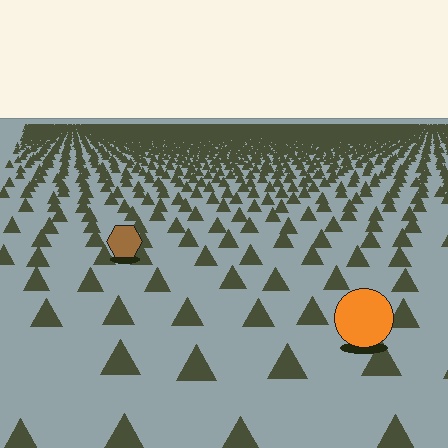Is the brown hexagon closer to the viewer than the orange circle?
No. The orange circle is closer — you can tell from the texture gradient: the ground texture is coarser near it.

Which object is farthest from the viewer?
The brown hexagon is farthest from the viewer. It appears smaller and the ground texture around it is denser.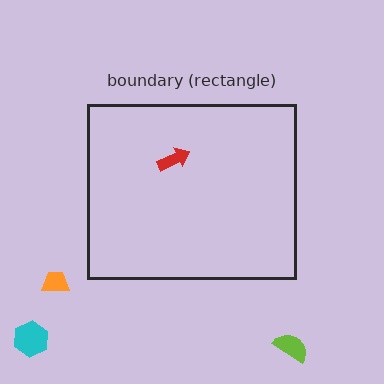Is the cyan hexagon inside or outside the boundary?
Outside.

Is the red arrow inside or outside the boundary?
Inside.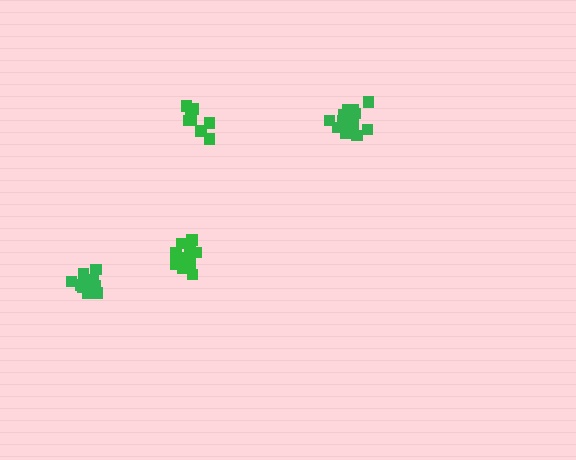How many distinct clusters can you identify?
There are 4 distinct clusters.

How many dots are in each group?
Group 1: 17 dots, Group 2: 11 dots, Group 3: 13 dots, Group 4: 11 dots (52 total).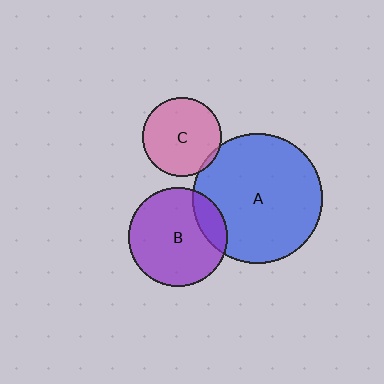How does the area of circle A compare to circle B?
Approximately 1.7 times.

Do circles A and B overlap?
Yes.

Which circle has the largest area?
Circle A (blue).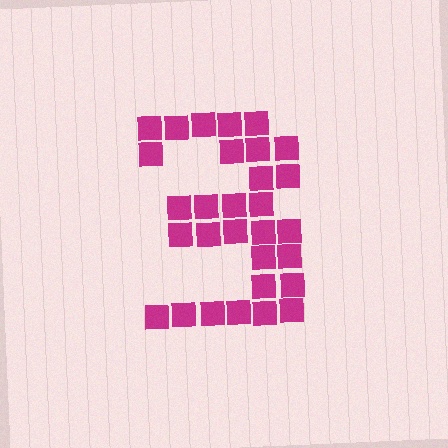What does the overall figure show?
The overall figure shows the digit 3.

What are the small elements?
The small elements are squares.